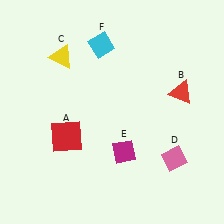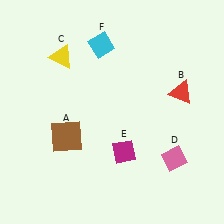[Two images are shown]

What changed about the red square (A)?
In Image 1, A is red. In Image 2, it changed to brown.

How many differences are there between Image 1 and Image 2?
There is 1 difference between the two images.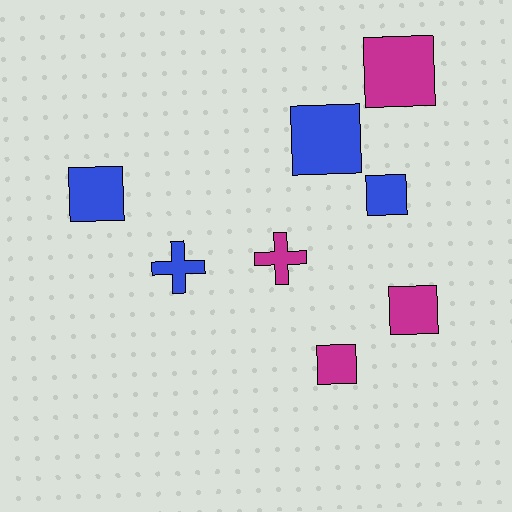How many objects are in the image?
There are 8 objects.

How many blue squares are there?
There are 3 blue squares.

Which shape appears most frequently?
Square, with 6 objects.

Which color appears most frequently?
Blue, with 4 objects.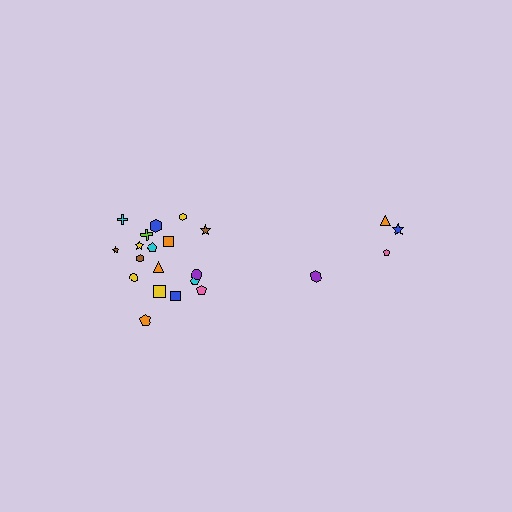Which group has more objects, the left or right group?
The left group.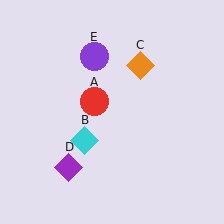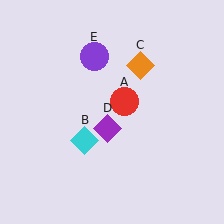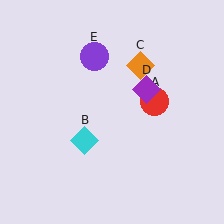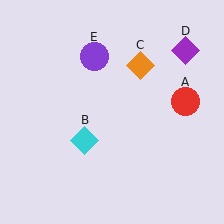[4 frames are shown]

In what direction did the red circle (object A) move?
The red circle (object A) moved right.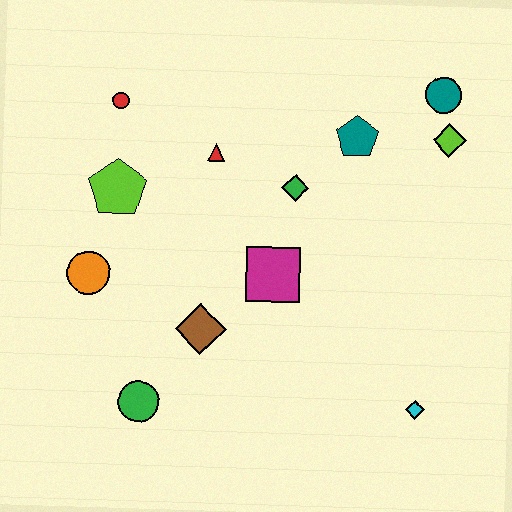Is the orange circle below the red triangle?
Yes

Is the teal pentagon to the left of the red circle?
No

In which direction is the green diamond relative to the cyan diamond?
The green diamond is above the cyan diamond.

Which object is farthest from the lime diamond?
The green circle is farthest from the lime diamond.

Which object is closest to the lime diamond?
The teal circle is closest to the lime diamond.